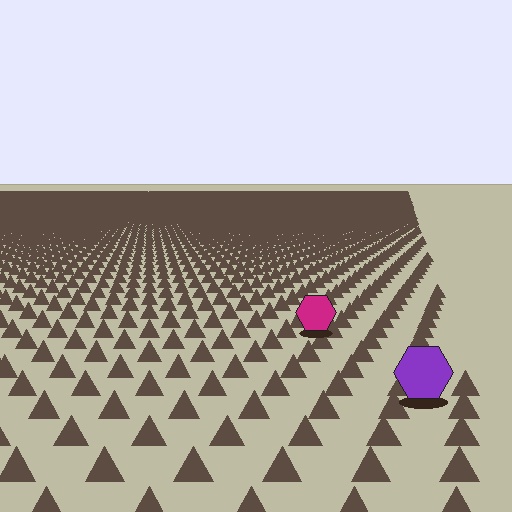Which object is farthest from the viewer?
The magenta hexagon is farthest from the viewer. It appears smaller and the ground texture around it is denser.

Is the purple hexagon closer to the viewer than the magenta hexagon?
Yes. The purple hexagon is closer — you can tell from the texture gradient: the ground texture is coarser near it.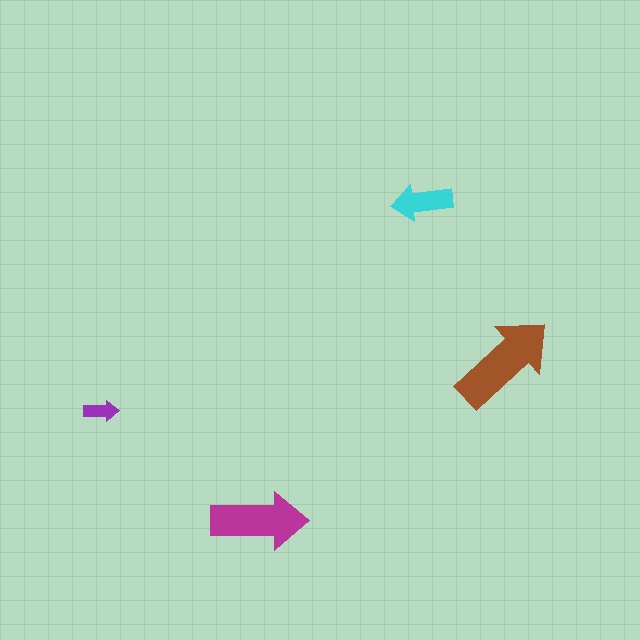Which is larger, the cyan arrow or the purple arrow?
The cyan one.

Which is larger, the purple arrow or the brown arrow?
The brown one.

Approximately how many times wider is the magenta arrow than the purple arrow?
About 3 times wider.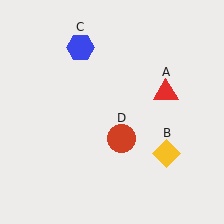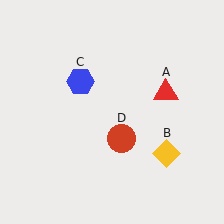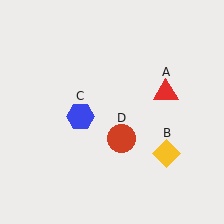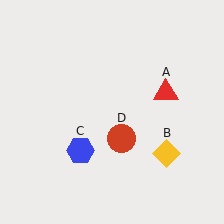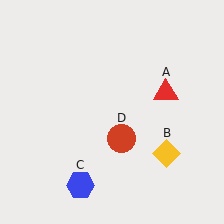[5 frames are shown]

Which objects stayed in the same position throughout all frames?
Red triangle (object A) and yellow diamond (object B) and red circle (object D) remained stationary.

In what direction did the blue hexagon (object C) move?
The blue hexagon (object C) moved down.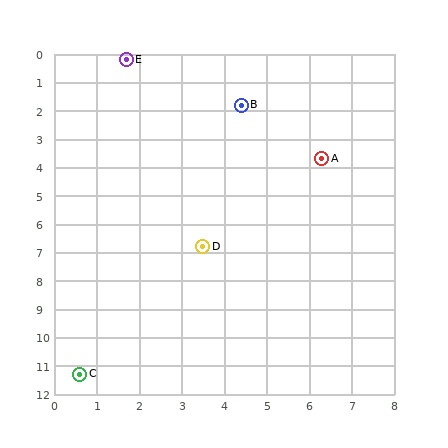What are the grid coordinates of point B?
Point B is at approximately (4.4, 1.8).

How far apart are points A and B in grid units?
Points A and B are about 2.7 grid units apart.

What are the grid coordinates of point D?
Point D is at approximately (3.5, 6.8).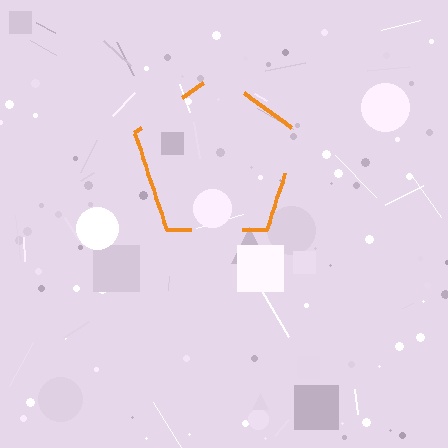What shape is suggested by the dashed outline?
The dashed outline suggests a pentagon.